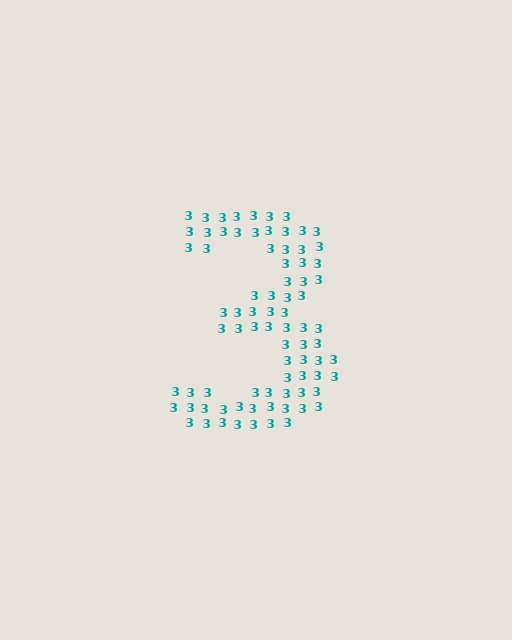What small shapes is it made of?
It is made of small digit 3's.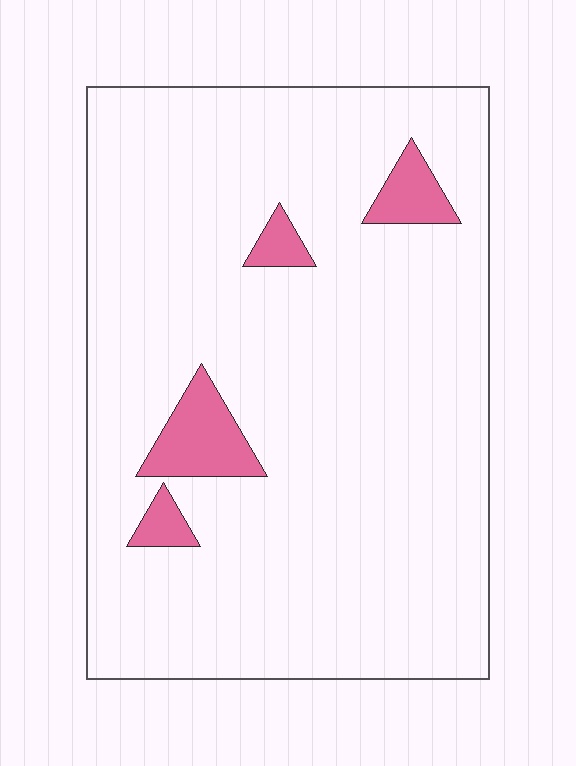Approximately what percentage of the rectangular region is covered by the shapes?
Approximately 5%.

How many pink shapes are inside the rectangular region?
4.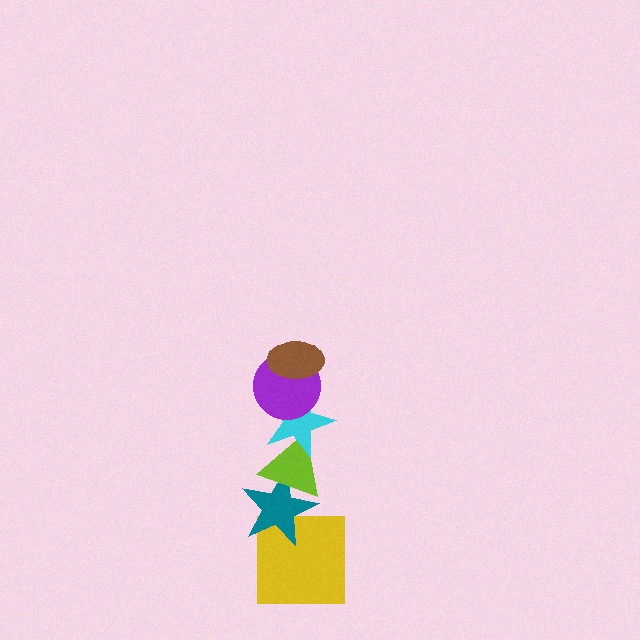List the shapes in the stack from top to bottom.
From top to bottom: the brown ellipse, the purple circle, the cyan star, the lime triangle, the teal star, the yellow square.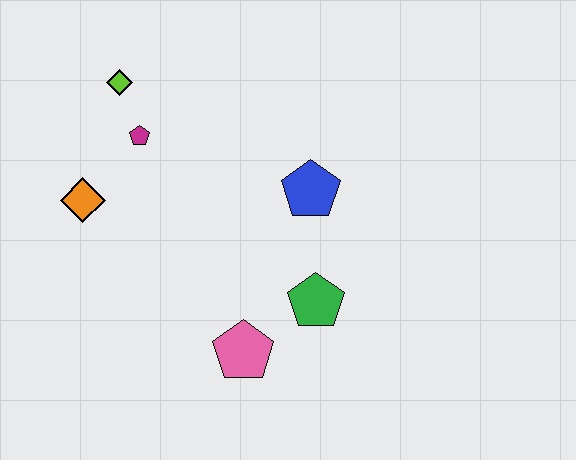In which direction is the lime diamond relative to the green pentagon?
The lime diamond is above the green pentagon.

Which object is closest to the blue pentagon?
The green pentagon is closest to the blue pentagon.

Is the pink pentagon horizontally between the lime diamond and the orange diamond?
No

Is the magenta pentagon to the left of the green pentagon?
Yes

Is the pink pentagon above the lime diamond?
No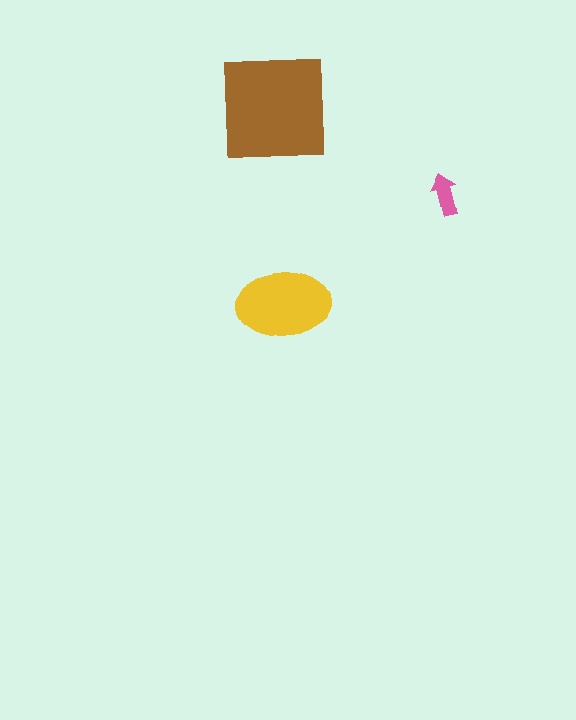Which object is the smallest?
The pink arrow.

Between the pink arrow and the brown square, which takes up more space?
The brown square.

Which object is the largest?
The brown square.